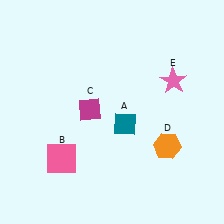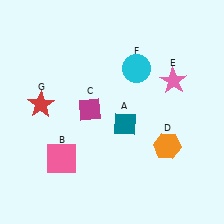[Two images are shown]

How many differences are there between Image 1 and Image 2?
There are 2 differences between the two images.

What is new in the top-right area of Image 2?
A cyan circle (F) was added in the top-right area of Image 2.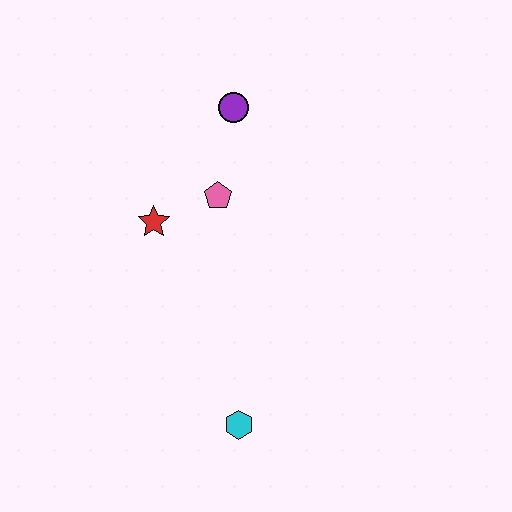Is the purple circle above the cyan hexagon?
Yes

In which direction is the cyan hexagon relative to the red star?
The cyan hexagon is below the red star.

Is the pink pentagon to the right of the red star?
Yes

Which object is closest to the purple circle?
The pink pentagon is closest to the purple circle.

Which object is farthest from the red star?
The cyan hexagon is farthest from the red star.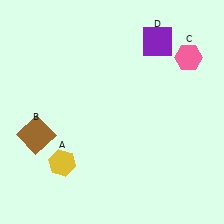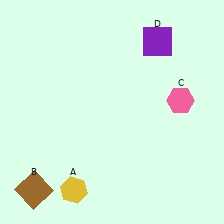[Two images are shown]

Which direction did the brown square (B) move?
The brown square (B) moved down.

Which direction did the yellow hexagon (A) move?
The yellow hexagon (A) moved down.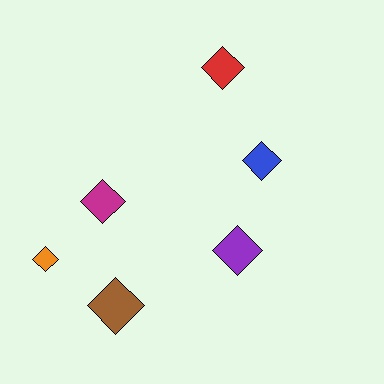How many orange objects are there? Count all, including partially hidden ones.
There is 1 orange object.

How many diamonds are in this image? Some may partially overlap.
There are 6 diamonds.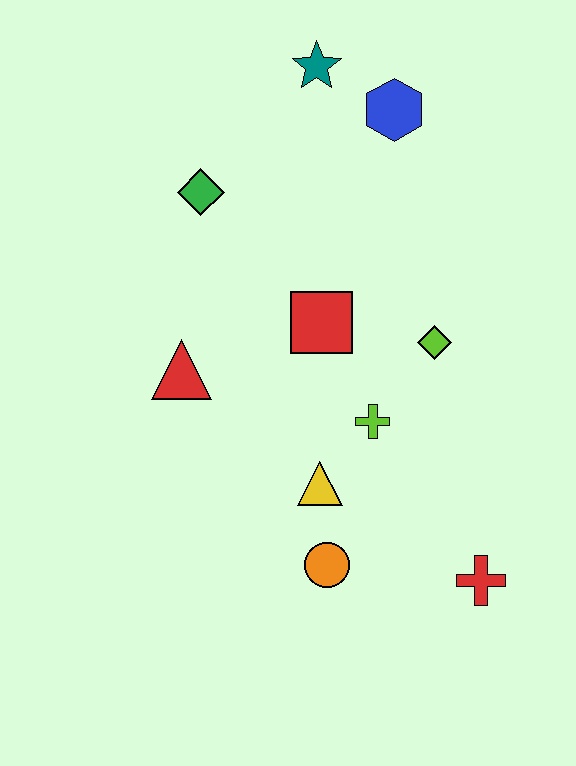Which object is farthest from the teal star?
The red cross is farthest from the teal star.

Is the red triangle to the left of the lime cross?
Yes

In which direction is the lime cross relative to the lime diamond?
The lime cross is below the lime diamond.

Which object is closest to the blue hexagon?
The teal star is closest to the blue hexagon.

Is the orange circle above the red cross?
Yes